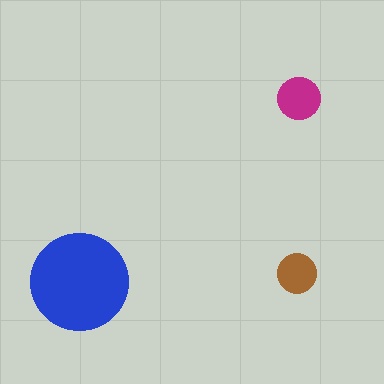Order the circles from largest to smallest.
the blue one, the magenta one, the brown one.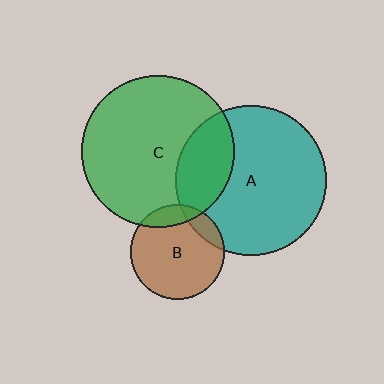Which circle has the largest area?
Circle C (green).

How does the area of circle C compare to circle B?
Approximately 2.6 times.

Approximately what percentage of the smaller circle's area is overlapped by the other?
Approximately 15%.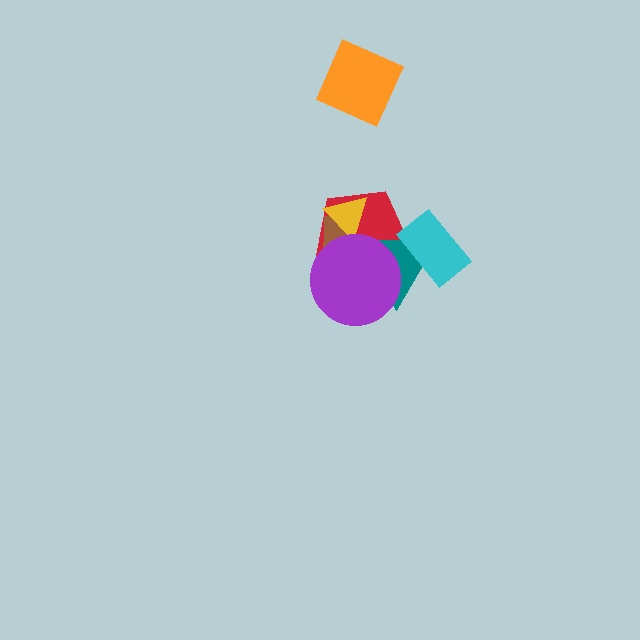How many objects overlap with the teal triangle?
4 objects overlap with the teal triangle.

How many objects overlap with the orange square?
0 objects overlap with the orange square.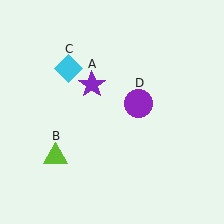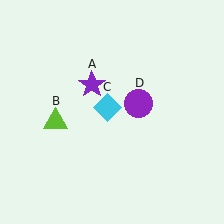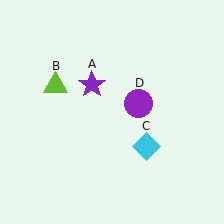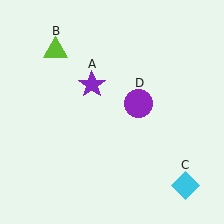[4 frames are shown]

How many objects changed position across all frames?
2 objects changed position: lime triangle (object B), cyan diamond (object C).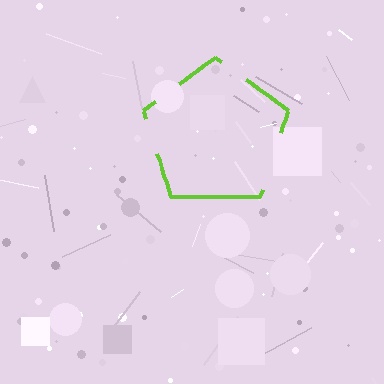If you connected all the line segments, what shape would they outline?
They would outline a pentagon.